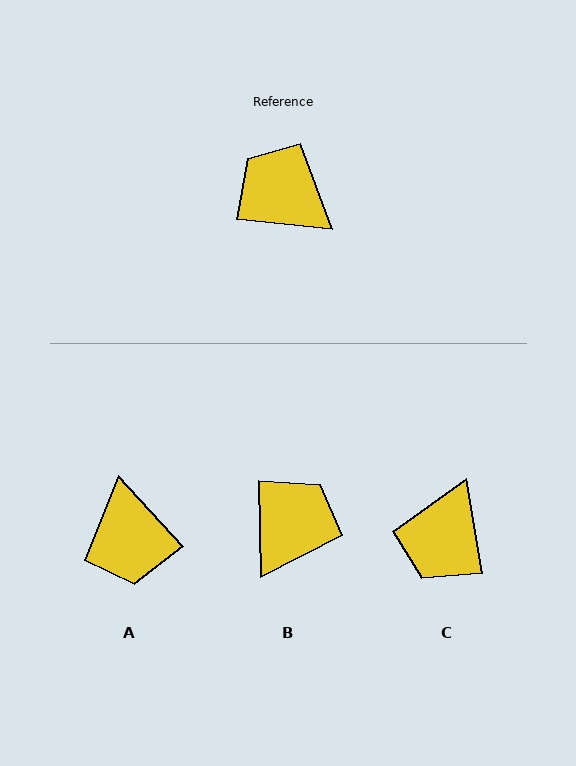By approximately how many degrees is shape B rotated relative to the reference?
Approximately 83 degrees clockwise.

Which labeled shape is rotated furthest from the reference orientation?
A, about 138 degrees away.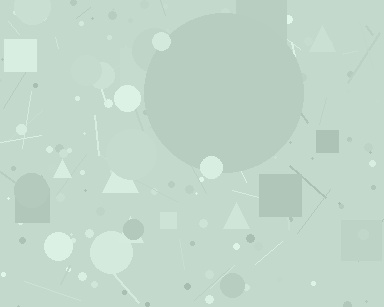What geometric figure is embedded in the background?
A circle is embedded in the background.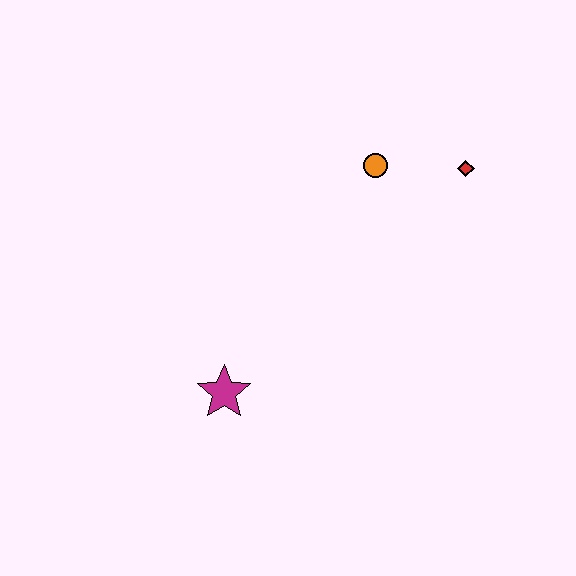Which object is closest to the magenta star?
The orange circle is closest to the magenta star.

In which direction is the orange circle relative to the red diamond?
The orange circle is to the left of the red diamond.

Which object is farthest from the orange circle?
The magenta star is farthest from the orange circle.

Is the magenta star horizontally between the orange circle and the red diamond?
No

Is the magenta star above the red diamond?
No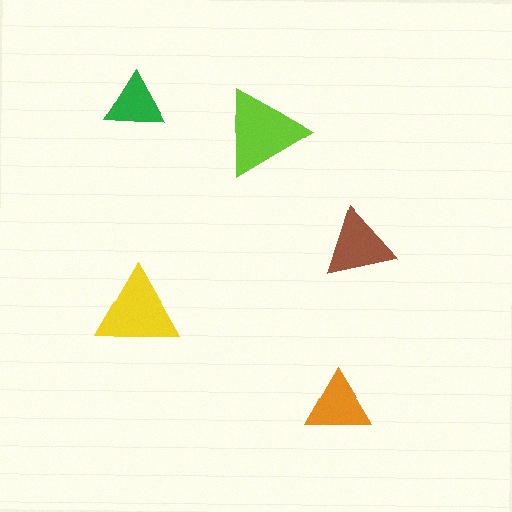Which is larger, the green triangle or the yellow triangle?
The yellow one.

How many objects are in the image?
There are 5 objects in the image.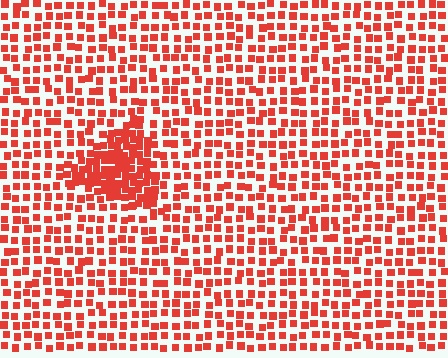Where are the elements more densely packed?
The elements are more densely packed inside the triangle boundary.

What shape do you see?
I see a triangle.